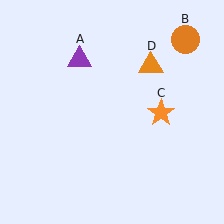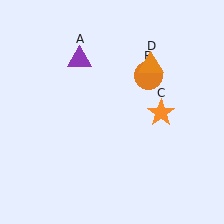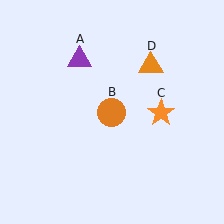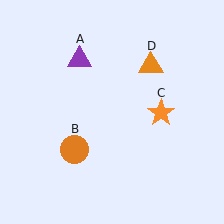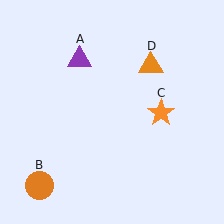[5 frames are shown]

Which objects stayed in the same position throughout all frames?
Purple triangle (object A) and orange star (object C) and orange triangle (object D) remained stationary.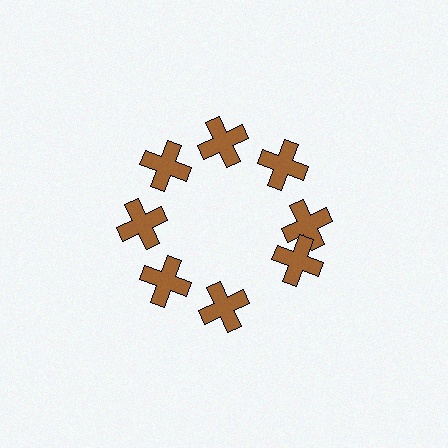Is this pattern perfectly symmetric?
No. The 8 brown crosses are arranged in a ring, but one element near the 4 o'clock position is rotated out of alignment along the ring, breaking the 8-fold rotational symmetry.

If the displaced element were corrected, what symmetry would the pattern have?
It would have 8-fold rotational symmetry — the pattern would map onto itself every 45 degrees.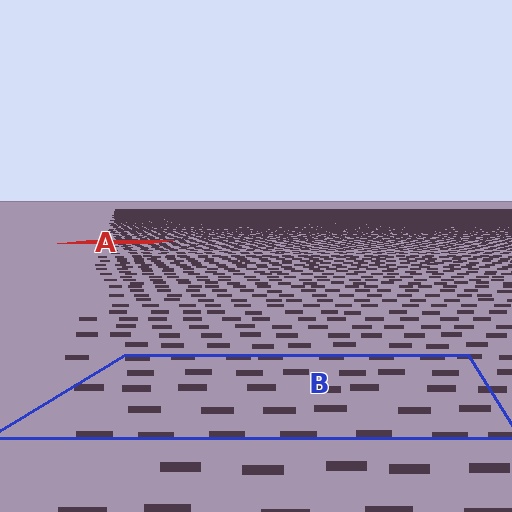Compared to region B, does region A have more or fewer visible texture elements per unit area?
Region A has more texture elements per unit area — they are packed more densely because it is farther away.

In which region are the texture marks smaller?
The texture marks are smaller in region A, because it is farther away.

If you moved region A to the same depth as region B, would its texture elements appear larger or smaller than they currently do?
They would appear larger. At a closer depth, the same texture elements are projected at a bigger on-screen size.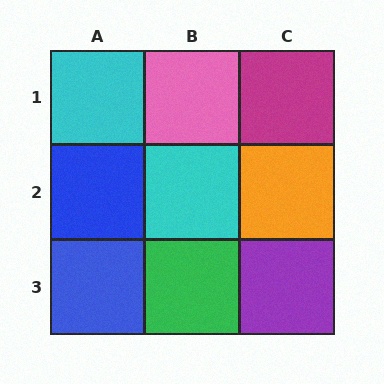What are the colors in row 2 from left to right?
Blue, cyan, orange.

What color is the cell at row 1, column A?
Cyan.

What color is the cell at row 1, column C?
Magenta.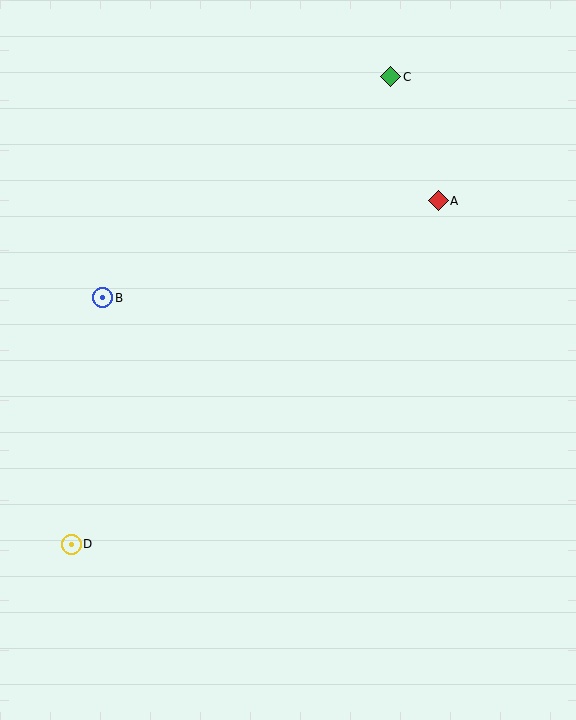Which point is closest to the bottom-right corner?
Point D is closest to the bottom-right corner.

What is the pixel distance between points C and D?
The distance between C and D is 566 pixels.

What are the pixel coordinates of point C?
Point C is at (391, 77).